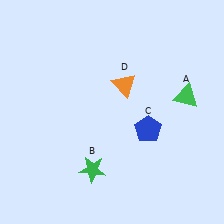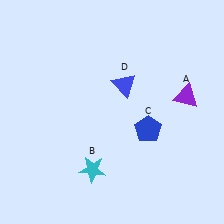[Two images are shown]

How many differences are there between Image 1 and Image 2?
There are 3 differences between the two images.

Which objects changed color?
A changed from green to purple. B changed from green to cyan. D changed from orange to blue.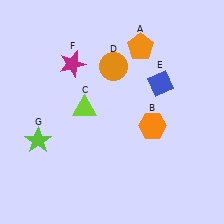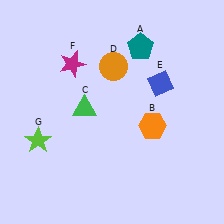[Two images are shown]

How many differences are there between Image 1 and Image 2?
There are 2 differences between the two images.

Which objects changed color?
A changed from orange to teal. C changed from lime to green.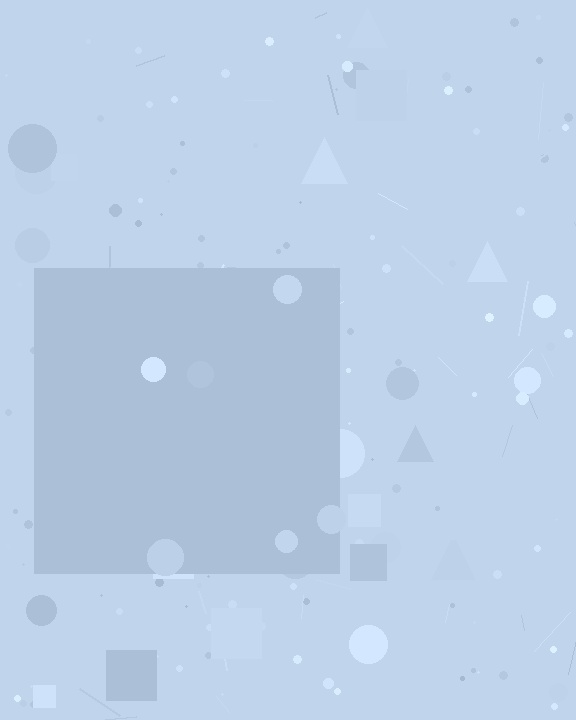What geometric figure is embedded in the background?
A square is embedded in the background.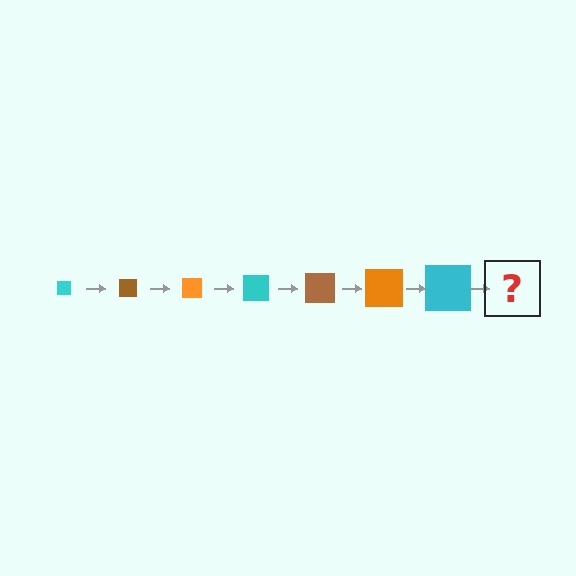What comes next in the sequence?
The next element should be a brown square, larger than the previous one.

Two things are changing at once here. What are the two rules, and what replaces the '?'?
The two rules are that the square grows larger each step and the color cycles through cyan, brown, and orange. The '?' should be a brown square, larger than the previous one.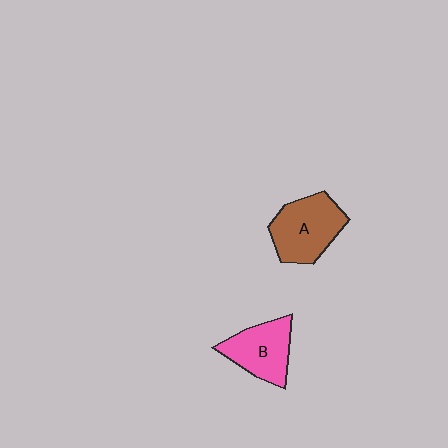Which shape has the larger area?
Shape A (brown).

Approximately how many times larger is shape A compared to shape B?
Approximately 1.2 times.